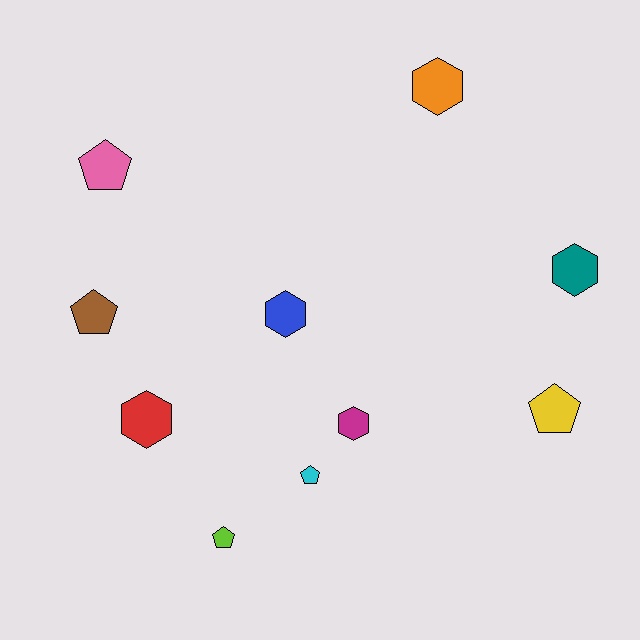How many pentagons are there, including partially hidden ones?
There are 5 pentagons.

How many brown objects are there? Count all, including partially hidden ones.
There is 1 brown object.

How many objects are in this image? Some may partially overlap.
There are 10 objects.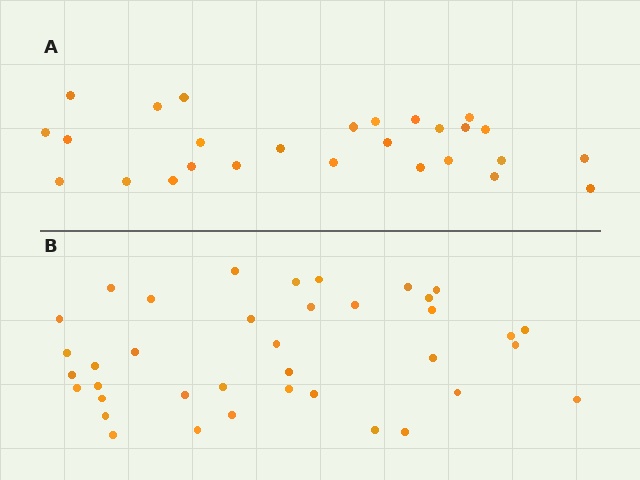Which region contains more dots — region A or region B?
Region B (the bottom region) has more dots.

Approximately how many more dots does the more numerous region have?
Region B has roughly 12 or so more dots than region A.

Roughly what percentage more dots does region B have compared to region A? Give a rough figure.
About 40% more.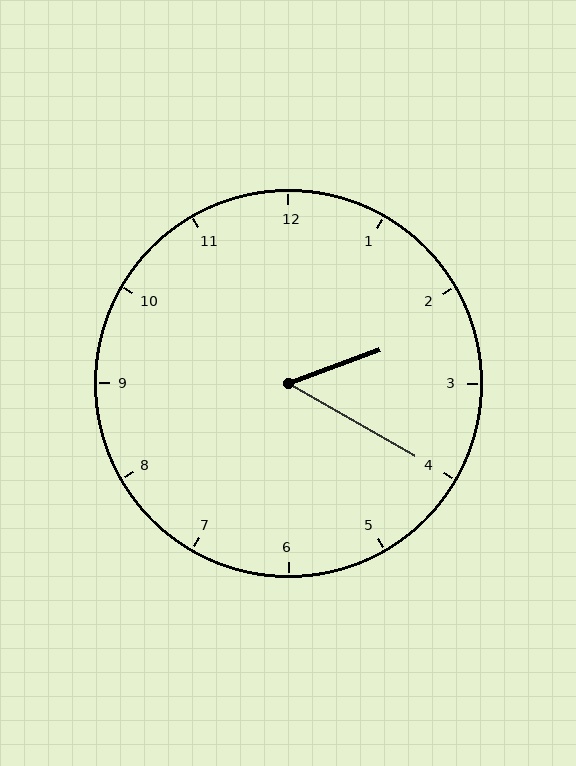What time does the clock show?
2:20.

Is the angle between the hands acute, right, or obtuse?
It is acute.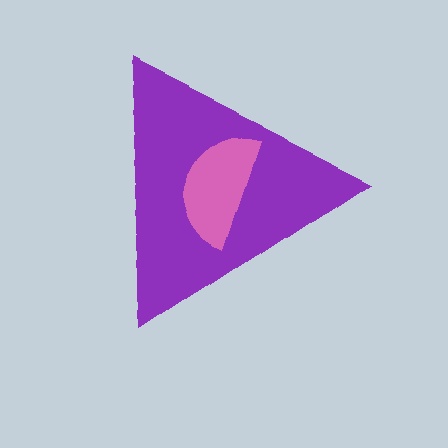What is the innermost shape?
The pink semicircle.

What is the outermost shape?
The purple triangle.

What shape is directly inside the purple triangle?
The pink semicircle.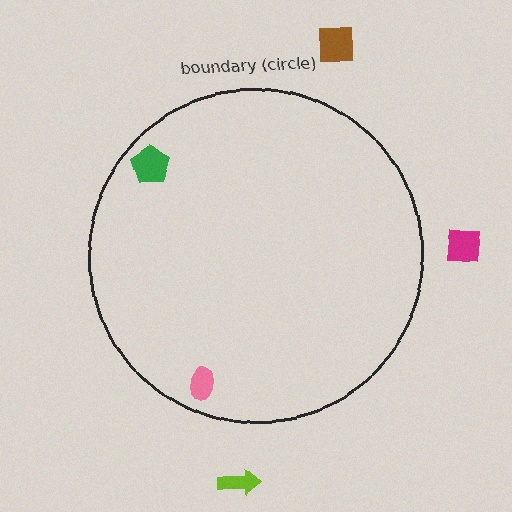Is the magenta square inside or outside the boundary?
Outside.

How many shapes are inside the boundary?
2 inside, 3 outside.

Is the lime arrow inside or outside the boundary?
Outside.